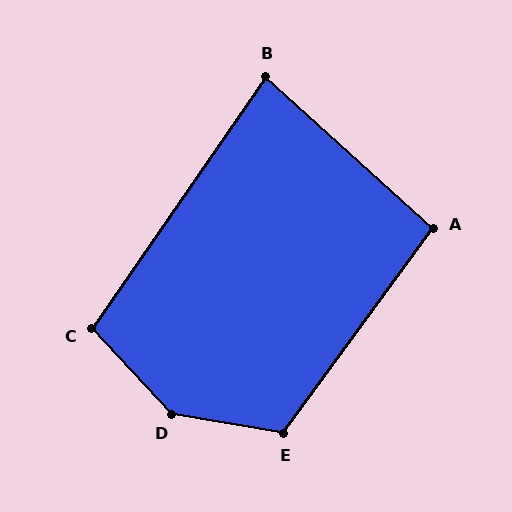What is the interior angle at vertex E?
Approximately 116 degrees (obtuse).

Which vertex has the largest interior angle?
D, at approximately 143 degrees.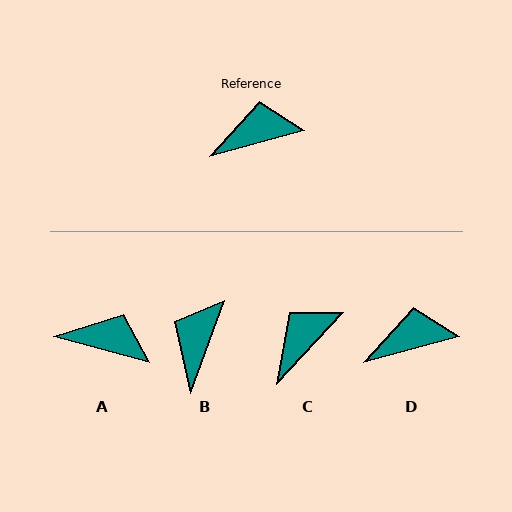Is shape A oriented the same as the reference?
No, it is off by about 30 degrees.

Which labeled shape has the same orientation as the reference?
D.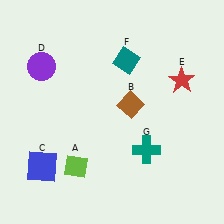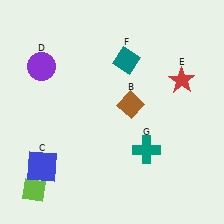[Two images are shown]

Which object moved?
The lime diamond (A) moved left.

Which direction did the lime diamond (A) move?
The lime diamond (A) moved left.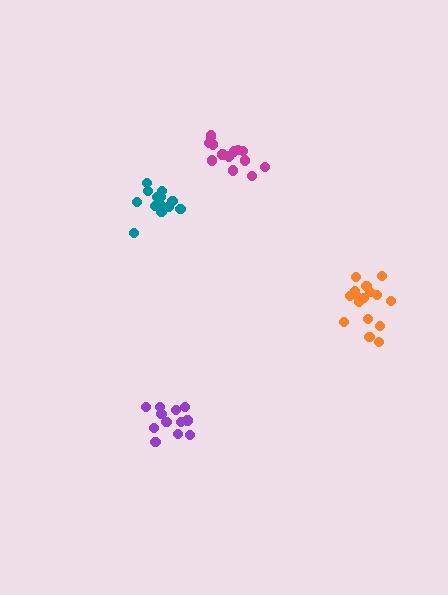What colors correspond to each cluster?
The clusters are colored: teal, orange, magenta, purple.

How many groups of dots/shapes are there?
There are 4 groups.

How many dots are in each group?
Group 1: 13 dots, Group 2: 16 dots, Group 3: 15 dots, Group 4: 12 dots (56 total).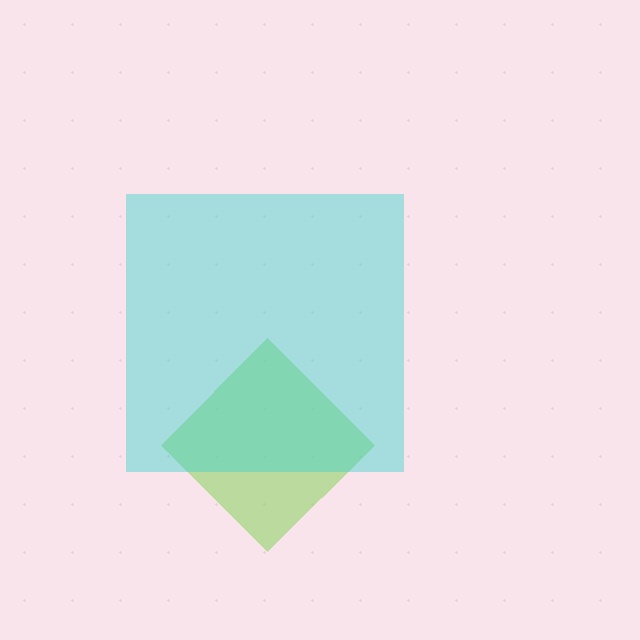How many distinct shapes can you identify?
There are 2 distinct shapes: a lime diamond, a cyan square.